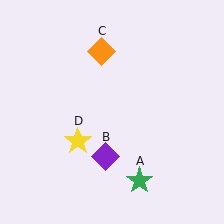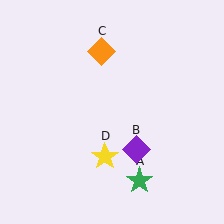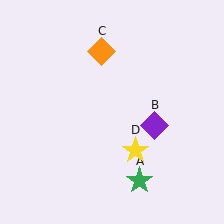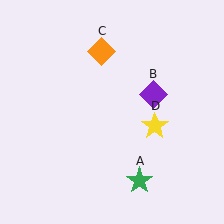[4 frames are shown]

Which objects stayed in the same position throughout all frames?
Green star (object A) and orange diamond (object C) remained stationary.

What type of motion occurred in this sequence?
The purple diamond (object B), yellow star (object D) rotated counterclockwise around the center of the scene.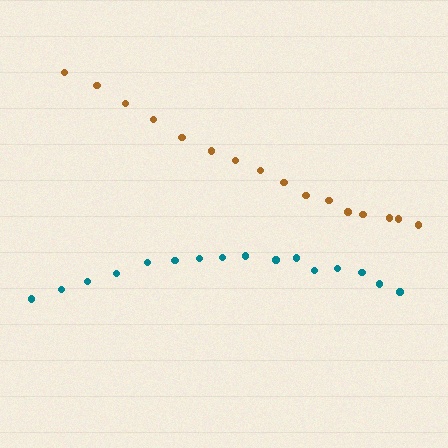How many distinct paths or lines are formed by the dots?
There are 2 distinct paths.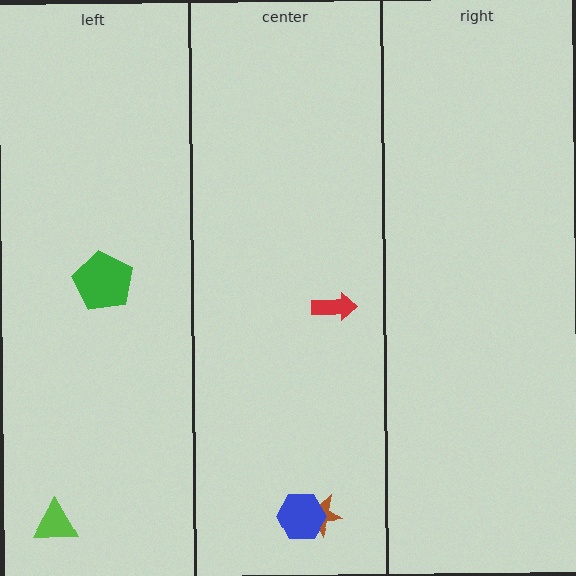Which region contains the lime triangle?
The left region.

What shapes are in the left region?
The green pentagon, the lime triangle.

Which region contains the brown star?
The center region.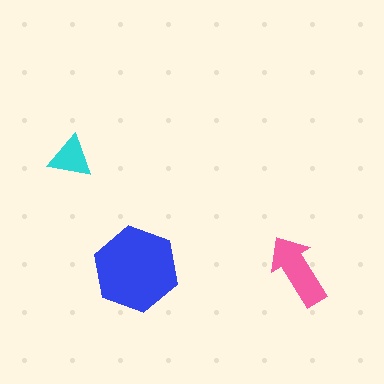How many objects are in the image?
There are 3 objects in the image.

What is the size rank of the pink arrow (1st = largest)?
2nd.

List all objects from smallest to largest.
The cyan triangle, the pink arrow, the blue hexagon.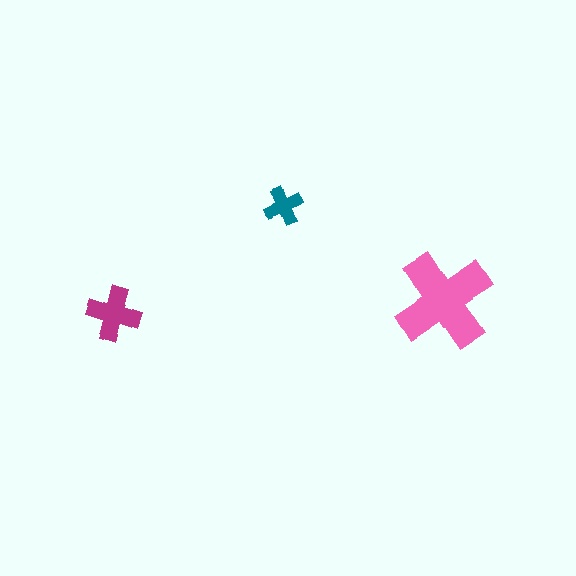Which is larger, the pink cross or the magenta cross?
The pink one.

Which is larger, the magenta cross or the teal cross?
The magenta one.